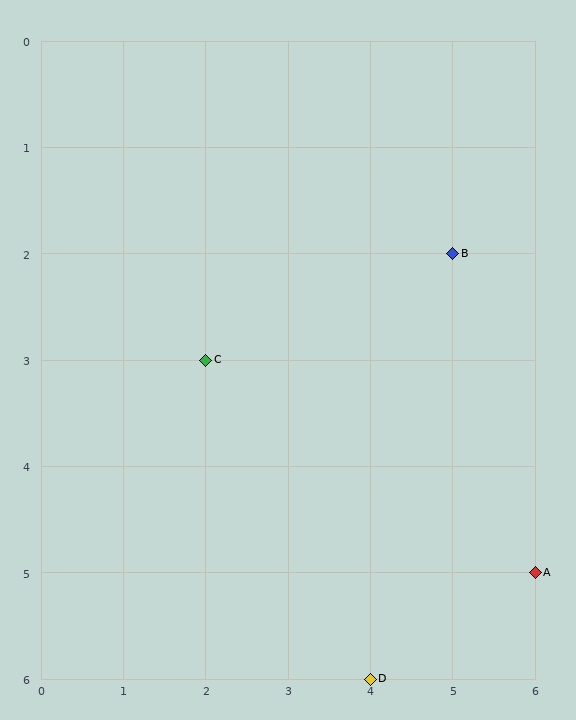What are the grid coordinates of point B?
Point B is at grid coordinates (5, 2).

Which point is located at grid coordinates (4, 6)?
Point D is at (4, 6).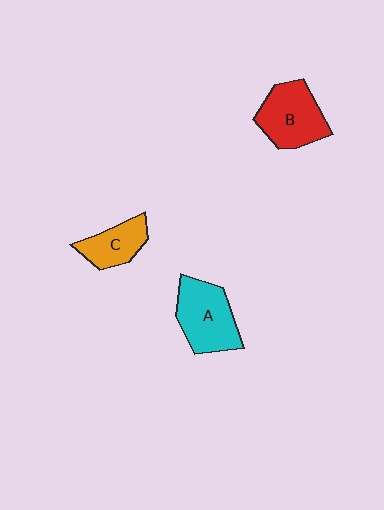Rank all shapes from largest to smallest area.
From largest to smallest: A (cyan), B (red), C (orange).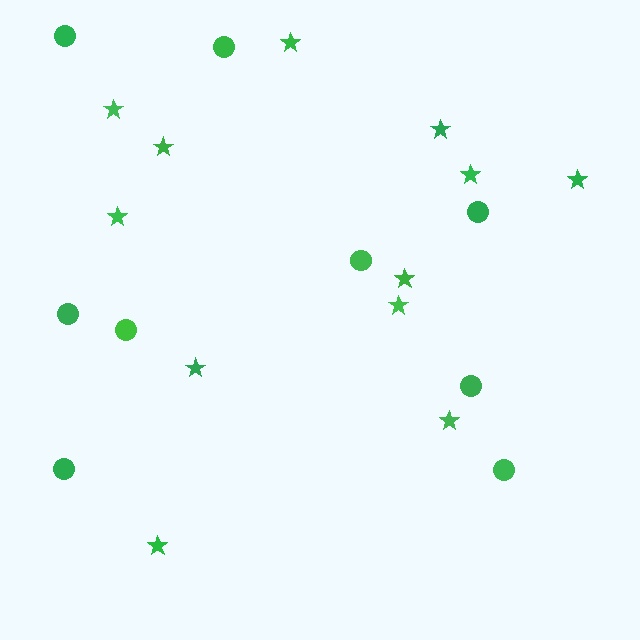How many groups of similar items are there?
There are 2 groups: one group of circles (9) and one group of stars (12).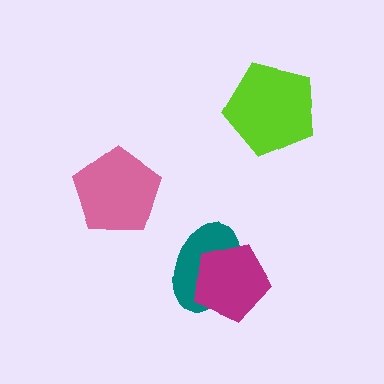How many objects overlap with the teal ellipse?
1 object overlaps with the teal ellipse.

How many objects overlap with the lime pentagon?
0 objects overlap with the lime pentagon.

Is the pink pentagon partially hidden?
No, no other shape covers it.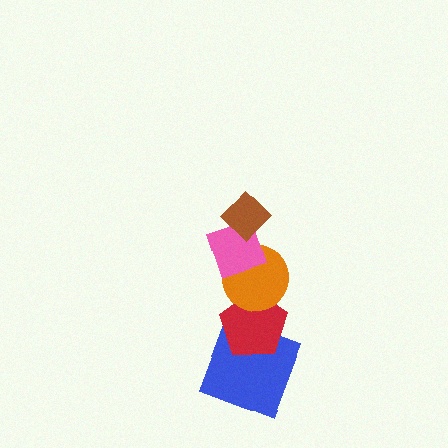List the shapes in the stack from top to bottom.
From top to bottom: the brown diamond, the pink diamond, the orange circle, the red pentagon, the blue square.